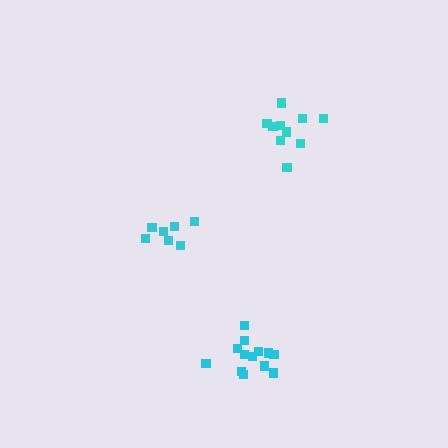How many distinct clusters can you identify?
There are 3 distinct clusters.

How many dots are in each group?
Group 1: 7 dots, Group 2: 10 dots, Group 3: 13 dots (30 total).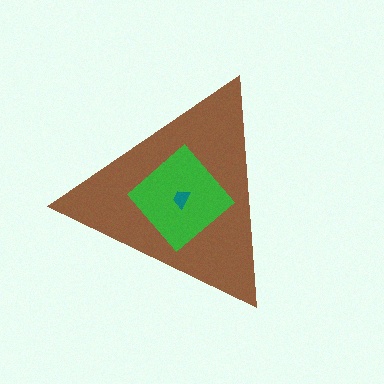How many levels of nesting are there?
3.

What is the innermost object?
The teal trapezoid.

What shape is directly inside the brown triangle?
The green diamond.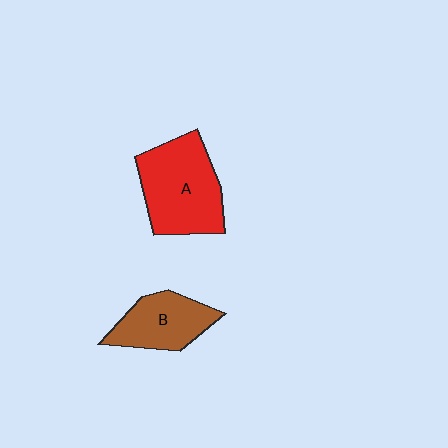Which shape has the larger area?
Shape A (red).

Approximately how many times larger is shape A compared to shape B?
Approximately 1.5 times.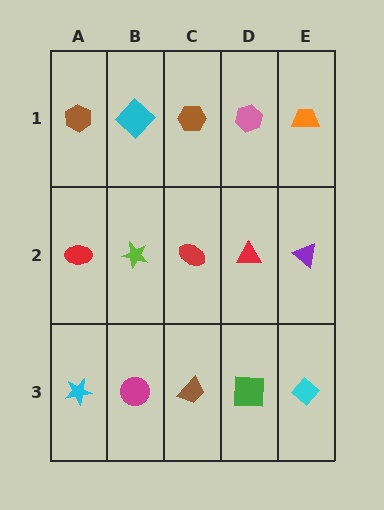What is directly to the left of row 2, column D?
A red ellipse.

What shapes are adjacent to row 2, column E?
An orange trapezoid (row 1, column E), a cyan diamond (row 3, column E), a red triangle (row 2, column D).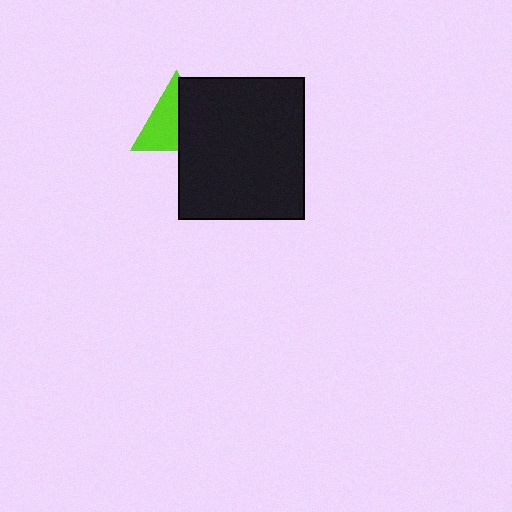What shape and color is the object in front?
The object in front is a black rectangle.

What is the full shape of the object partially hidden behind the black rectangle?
The partially hidden object is a lime triangle.